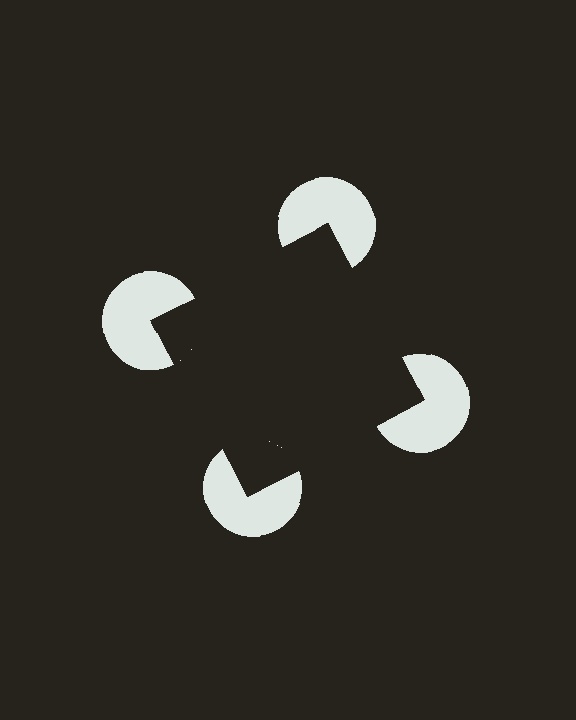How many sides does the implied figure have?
4 sides.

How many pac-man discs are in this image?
There are 4 — one at each vertex of the illusory square.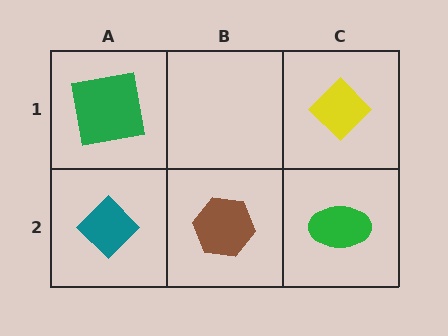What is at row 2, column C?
A green ellipse.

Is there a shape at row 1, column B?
No, that cell is empty.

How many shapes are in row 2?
3 shapes.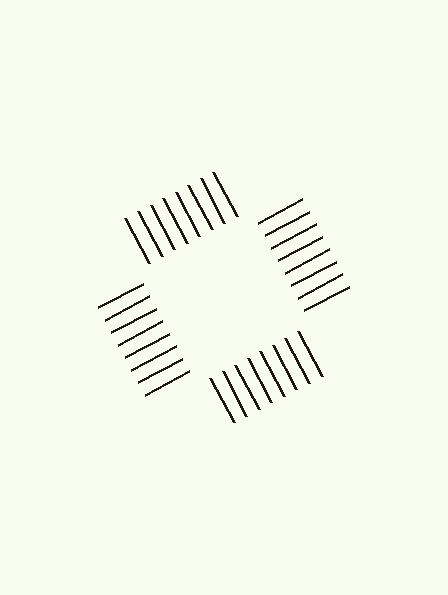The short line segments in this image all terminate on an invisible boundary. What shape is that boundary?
An illusory square — the line segments terminate on its edges but no continuous stroke is drawn.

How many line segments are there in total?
32 — 8 along each of the 4 edges.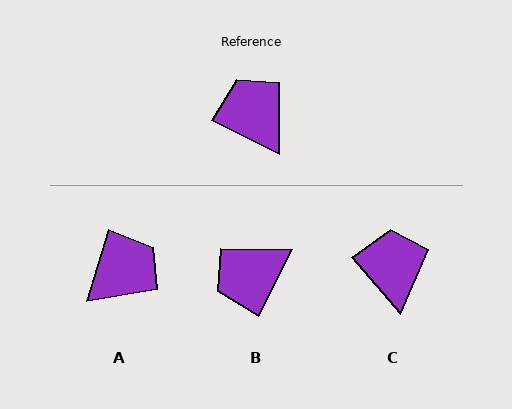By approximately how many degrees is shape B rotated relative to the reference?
Approximately 90 degrees counter-clockwise.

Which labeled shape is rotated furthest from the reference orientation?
B, about 90 degrees away.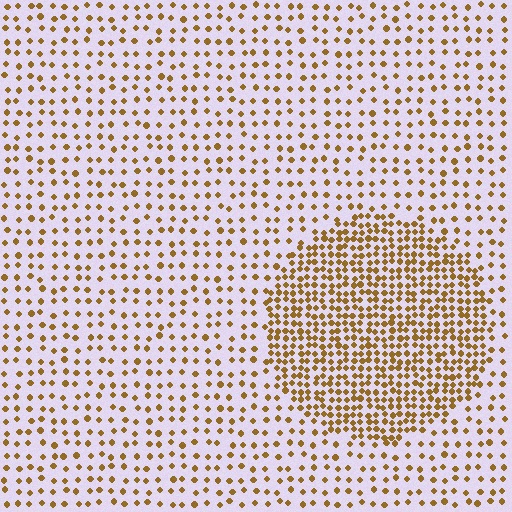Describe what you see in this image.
The image contains small brown elements arranged at two different densities. A circle-shaped region is visible where the elements are more densely packed than the surrounding area.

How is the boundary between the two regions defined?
The boundary is defined by a change in element density (approximately 2.4x ratio). All elements are the same color, size, and shape.